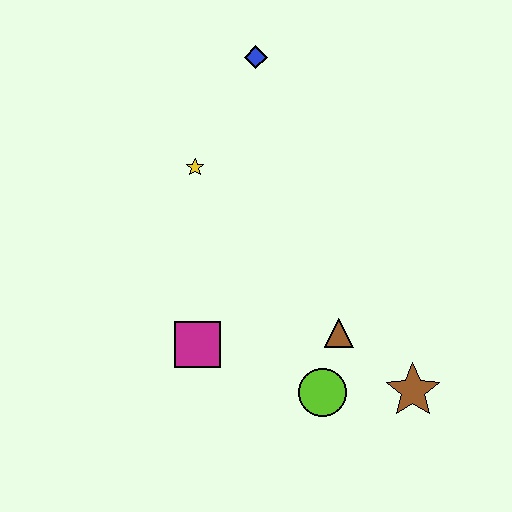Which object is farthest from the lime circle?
The blue diamond is farthest from the lime circle.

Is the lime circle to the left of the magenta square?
No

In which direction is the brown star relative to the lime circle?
The brown star is to the right of the lime circle.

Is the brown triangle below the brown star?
No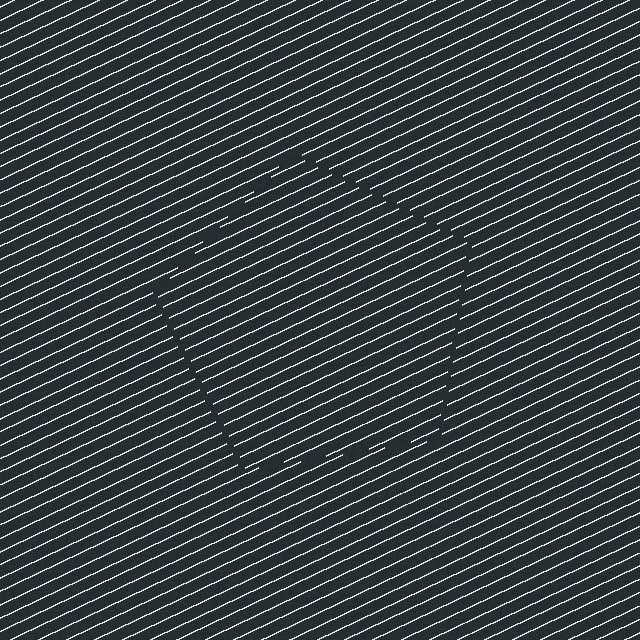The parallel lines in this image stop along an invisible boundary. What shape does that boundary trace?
An illusory pentagon. The interior of the shape contains the same grating, shifted by half a period — the contour is defined by the phase discontinuity where line-ends from the inner and outer gratings abut.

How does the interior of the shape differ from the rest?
The interior of the shape contains the same grating, shifted by half a period — the contour is defined by the phase discontinuity where line-ends from the inner and outer gratings abut.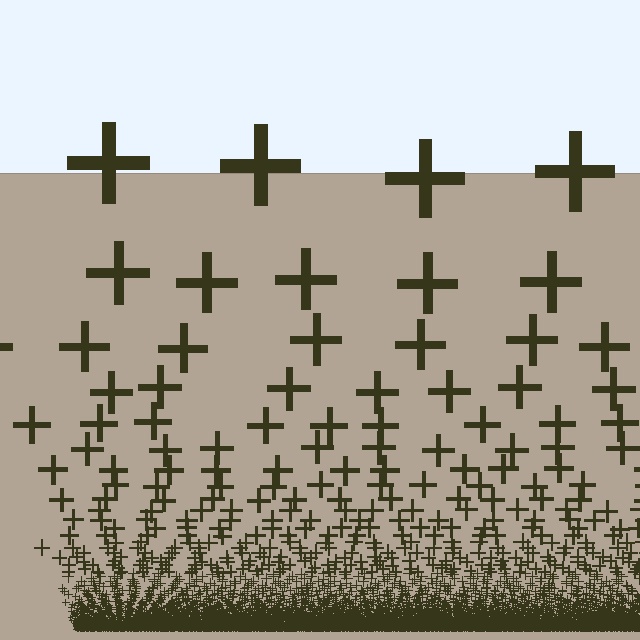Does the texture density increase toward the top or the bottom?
Density increases toward the bottom.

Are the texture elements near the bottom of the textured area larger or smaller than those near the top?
Smaller. The gradient is inverted — elements near the bottom are smaller and denser.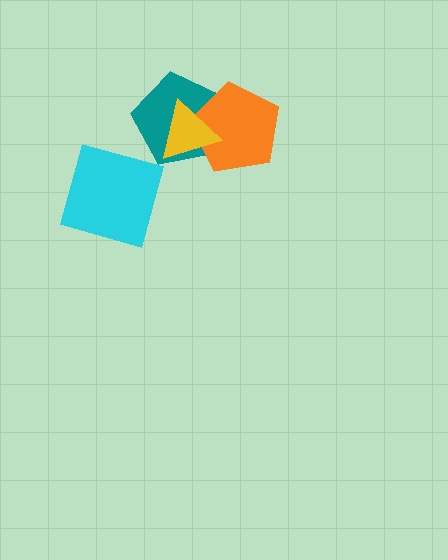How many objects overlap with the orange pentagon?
2 objects overlap with the orange pentagon.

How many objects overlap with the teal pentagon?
2 objects overlap with the teal pentagon.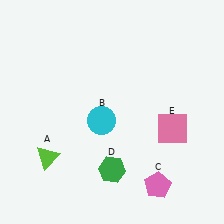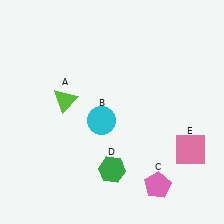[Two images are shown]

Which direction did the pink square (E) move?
The pink square (E) moved down.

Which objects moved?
The objects that moved are: the lime triangle (A), the pink square (E).